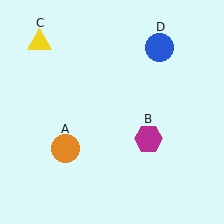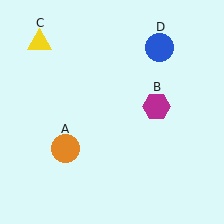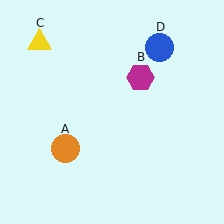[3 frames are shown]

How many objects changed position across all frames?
1 object changed position: magenta hexagon (object B).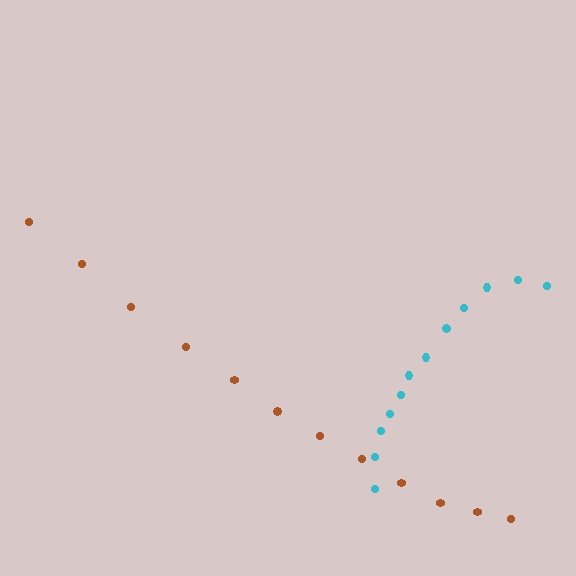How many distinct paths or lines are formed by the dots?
There are 2 distinct paths.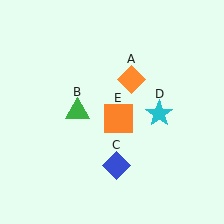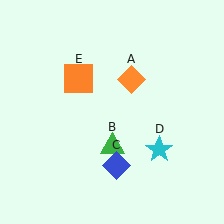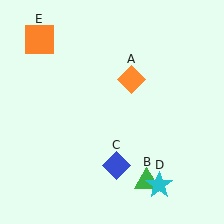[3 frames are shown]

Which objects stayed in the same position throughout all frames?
Orange diamond (object A) and blue diamond (object C) remained stationary.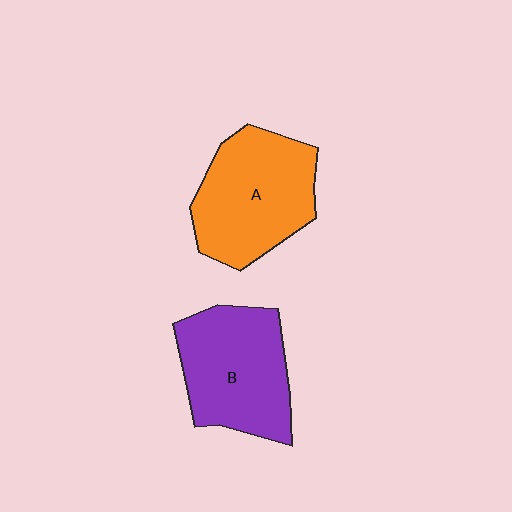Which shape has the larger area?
Shape A (orange).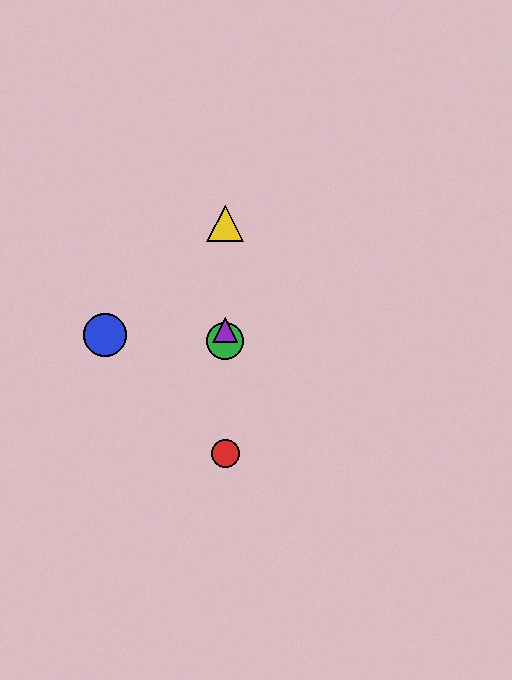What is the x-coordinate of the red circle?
The red circle is at x≈225.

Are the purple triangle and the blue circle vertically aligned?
No, the purple triangle is at x≈225 and the blue circle is at x≈105.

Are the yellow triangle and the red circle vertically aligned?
Yes, both are at x≈225.